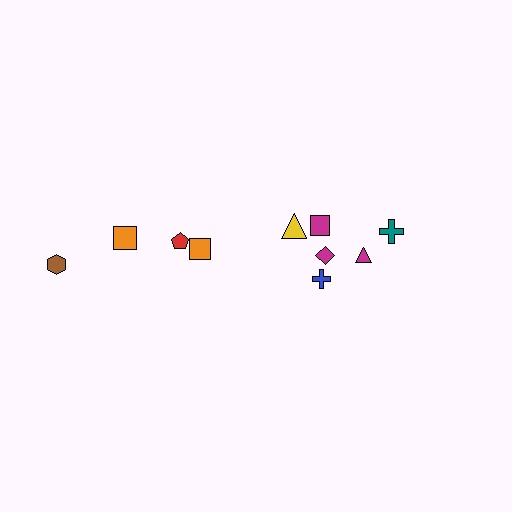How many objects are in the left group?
There are 4 objects.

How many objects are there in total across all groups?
There are 10 objects.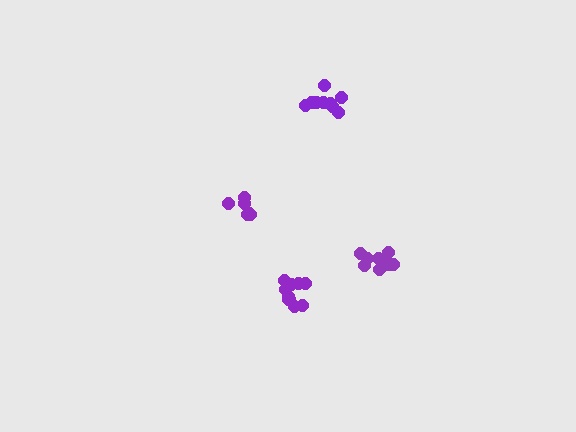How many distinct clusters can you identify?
There are 4 distinct clusters.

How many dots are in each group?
Group 1: 9 dots, Group 2: 11 dots, Group 3: 9 dots, Group 4: 6 dots (35 total).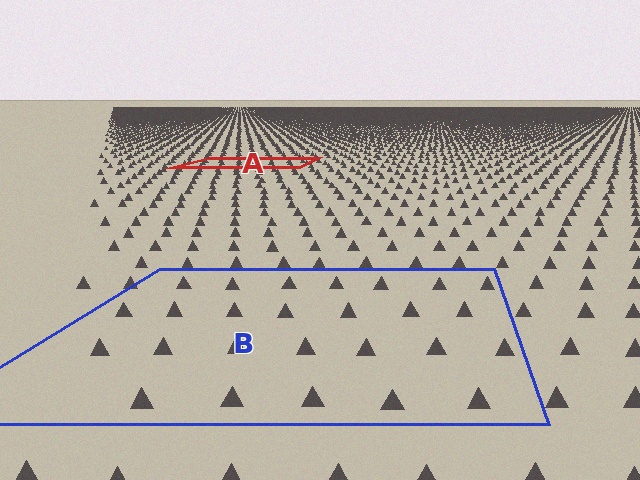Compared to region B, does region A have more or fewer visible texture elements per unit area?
Region A has more texture elements per unit area — they are packed more densely because it is farther away.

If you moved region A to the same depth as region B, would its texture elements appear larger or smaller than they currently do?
They would appear larger. At a closer depth, the same texture elements are projected at a bigger on-screen size.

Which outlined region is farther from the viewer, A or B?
Region A is farther from the viewer — the texture elements inside it appear smaller and more densely packed.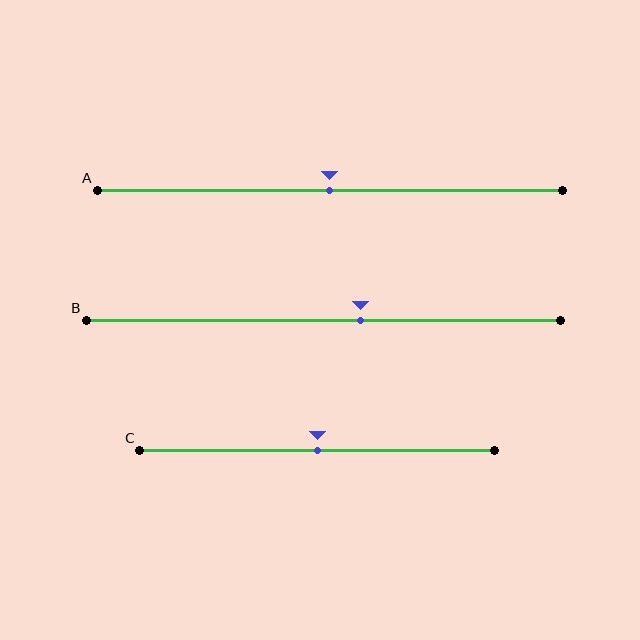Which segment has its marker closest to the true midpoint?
Segment A has its marker closest to the true midpoint.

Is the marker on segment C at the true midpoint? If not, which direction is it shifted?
Yes, the marker on segment C is at the true midpoint.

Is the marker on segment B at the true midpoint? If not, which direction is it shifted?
No, the marker on segment B is shifted to the right by about 8% of the segment length.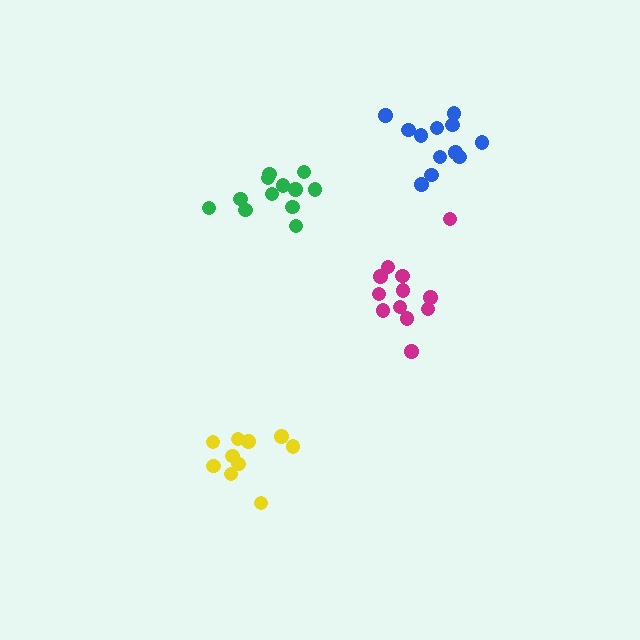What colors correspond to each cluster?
The clusters are colored: yellow, green, blue, magenta.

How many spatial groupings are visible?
There are 4 spatial groupings.